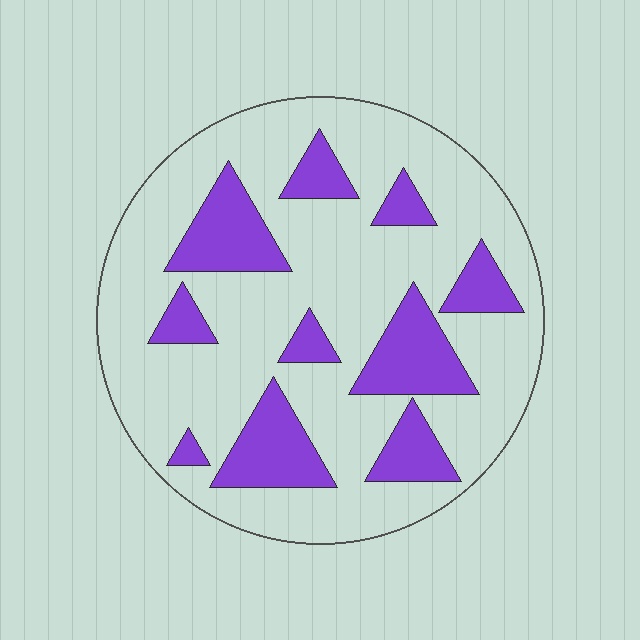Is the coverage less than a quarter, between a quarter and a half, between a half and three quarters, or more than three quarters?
Between a quarter and a half.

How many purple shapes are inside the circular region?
10.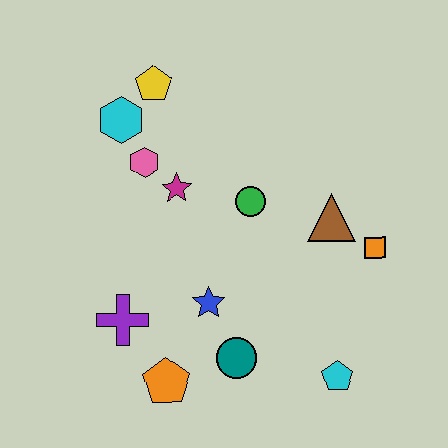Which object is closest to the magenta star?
The pink hexagon is closest to the magenta star.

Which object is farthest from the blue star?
The yellow pentagon is farthest from the blue star.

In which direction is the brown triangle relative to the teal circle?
The brown triangle is above the teal circle.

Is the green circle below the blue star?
No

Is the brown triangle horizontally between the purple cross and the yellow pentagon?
No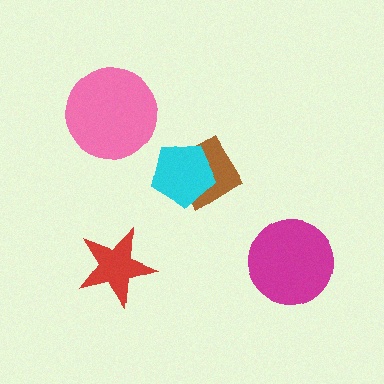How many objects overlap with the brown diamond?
1 object overlaps with the brown diamond.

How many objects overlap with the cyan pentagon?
1 object overlaps with the cyan pentagon.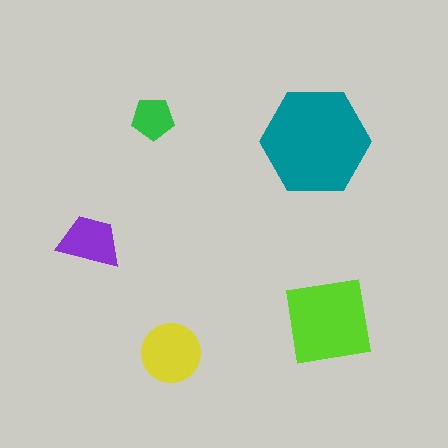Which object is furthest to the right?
The lime square is rightmost.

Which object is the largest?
The teal hexagon.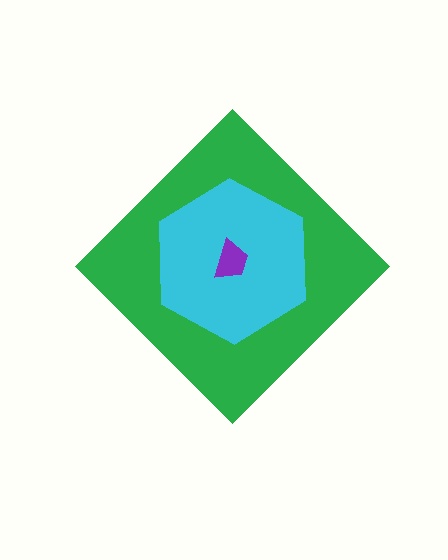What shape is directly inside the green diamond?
The cyan hexagon.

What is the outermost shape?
The green diamond.